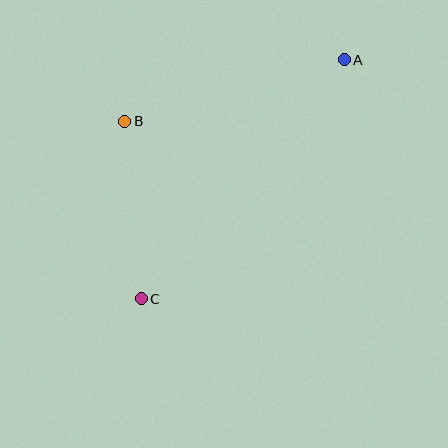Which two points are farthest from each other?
Points A and C are farthest from each other.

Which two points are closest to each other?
Points B and C are closest to each other.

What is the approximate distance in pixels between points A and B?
The distance between A and B is approximately 228 pixels.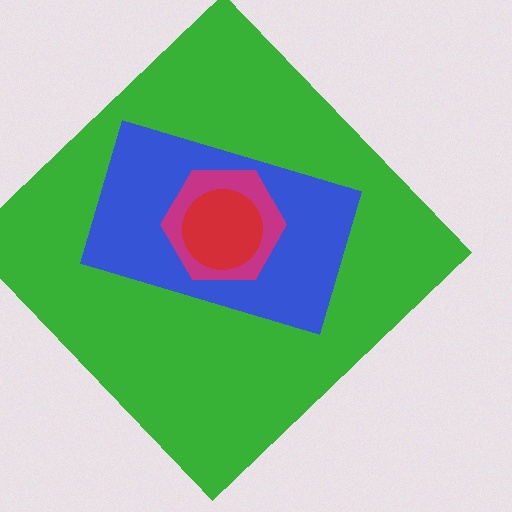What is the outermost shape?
The green diamond.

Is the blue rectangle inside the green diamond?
Yes.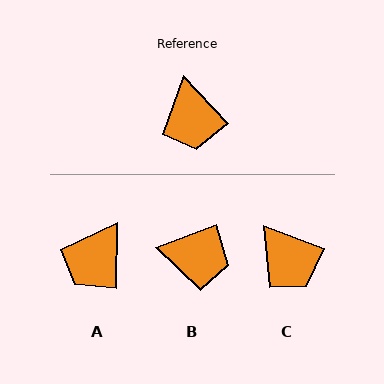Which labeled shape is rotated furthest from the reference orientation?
B, about 67 degrees away.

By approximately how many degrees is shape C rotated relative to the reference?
Approximately 26 degrees counter-clockwise.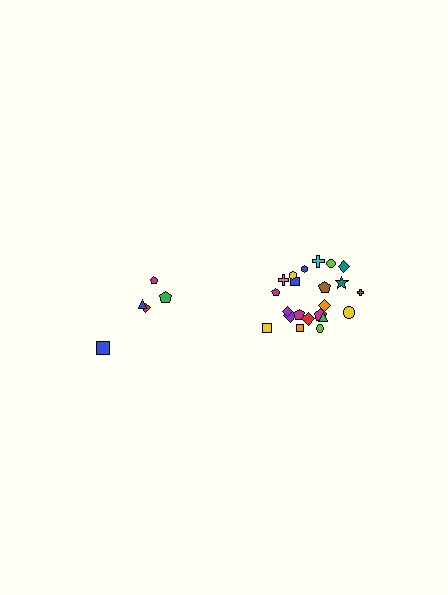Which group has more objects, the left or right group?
The right group.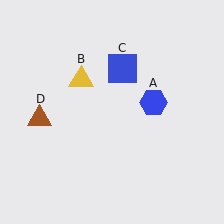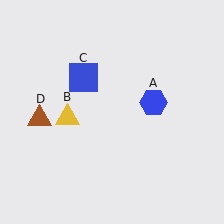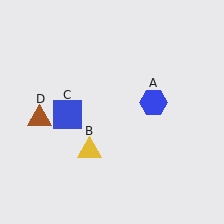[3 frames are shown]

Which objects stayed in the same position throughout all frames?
Blue hexagon (object A) and brown triangle (object D) remained stationary.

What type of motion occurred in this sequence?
The yellow triangle (object B), blue square (object C) rotated counterclockwise around the center of the scene.